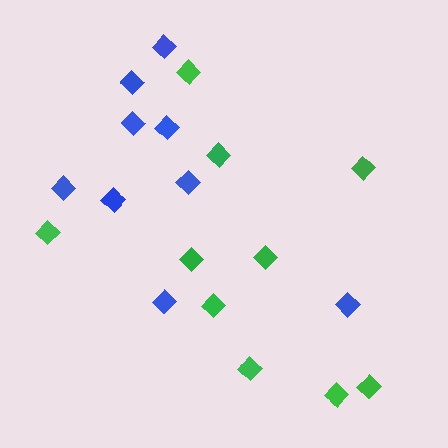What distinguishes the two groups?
There are 2 groups: one group of blue diamonds (9) and one group of green diamonds (10).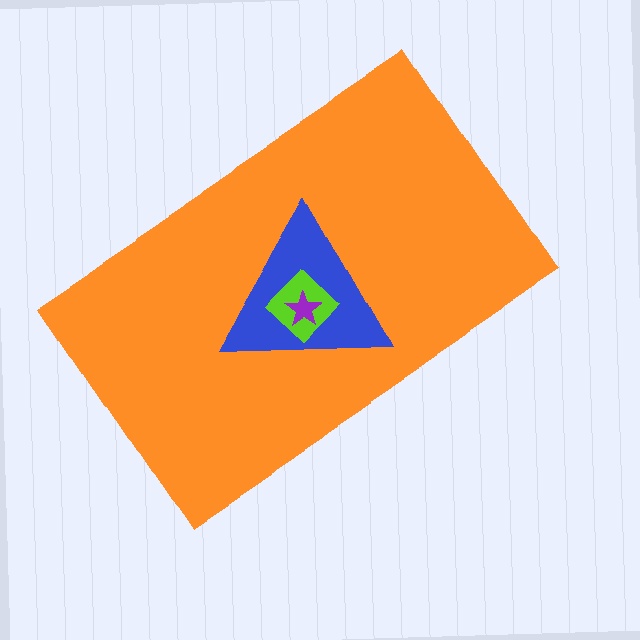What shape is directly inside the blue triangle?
The lime diamond.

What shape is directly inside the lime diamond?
The purple star.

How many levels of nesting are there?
4.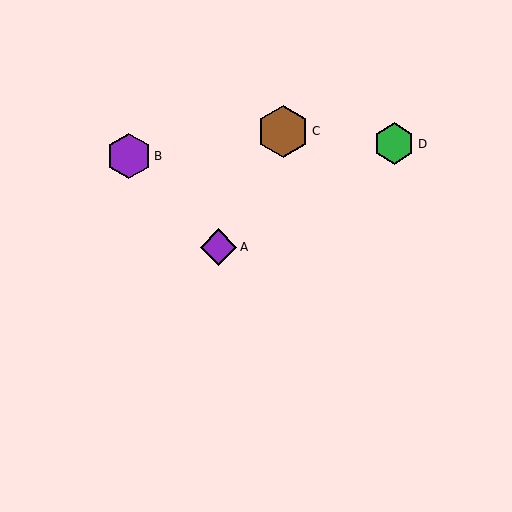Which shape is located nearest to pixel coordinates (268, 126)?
The brown hexagon (labeled C) at (283, 131) is nearest to that location.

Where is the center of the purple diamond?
The center of the purple diamond is at (219, 247).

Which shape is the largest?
The brown hexagon (labeled C) is the largest.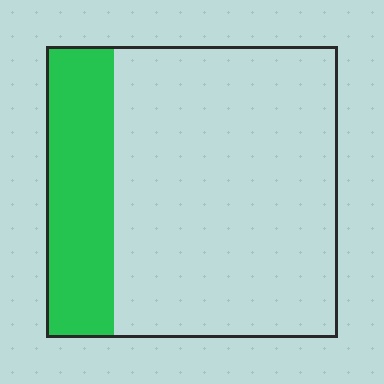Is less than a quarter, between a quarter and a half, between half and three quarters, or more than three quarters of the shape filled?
Less than a quarter.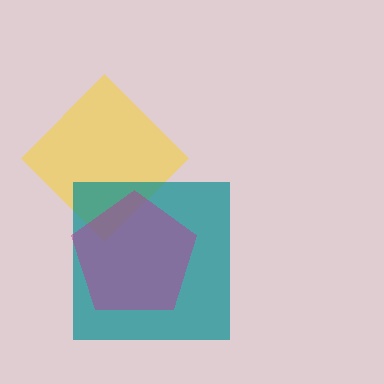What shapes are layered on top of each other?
The layered shapes are: a yellow diamond, a teal square, a magenta pentagon.